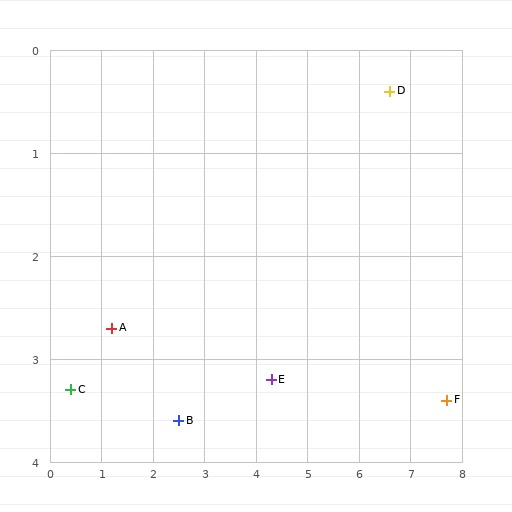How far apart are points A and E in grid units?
Points A and E are about 3.1 grid units apart.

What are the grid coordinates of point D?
Point D is at approximately (6.6, 0.4).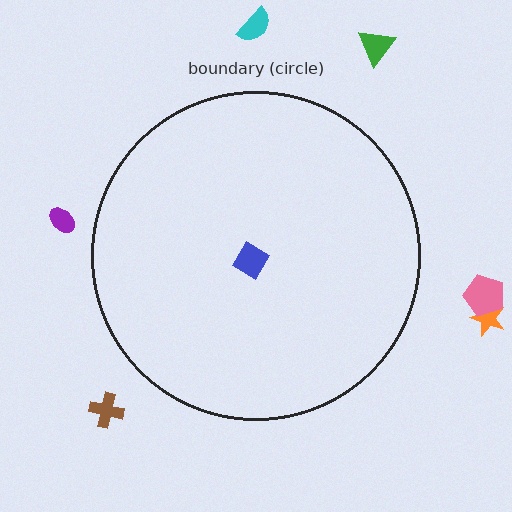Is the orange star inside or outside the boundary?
Outside.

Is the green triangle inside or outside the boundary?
Outside.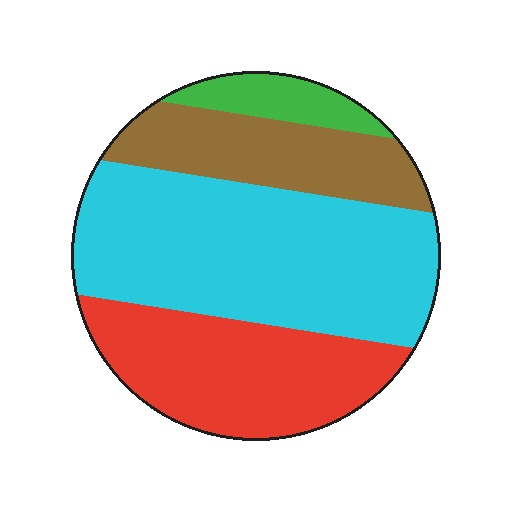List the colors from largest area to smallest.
From largest to smallest: cyan, red, brown, green.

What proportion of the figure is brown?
Brown covers roughly 20% of the figure.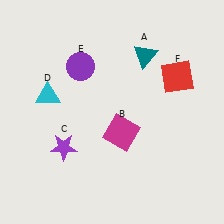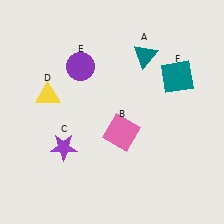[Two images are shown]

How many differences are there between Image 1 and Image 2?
There are 3 differences between the two images.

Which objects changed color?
B changed from magenta to pink. D changed from cyan to yellow. F changed from red to teal.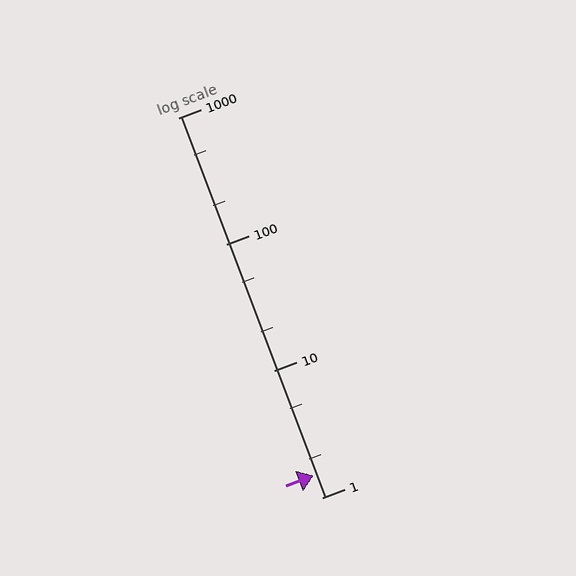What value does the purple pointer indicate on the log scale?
The pointer indicates approximately 1.5.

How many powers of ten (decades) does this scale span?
The scale spans 3 decades, from 1 to 1000.